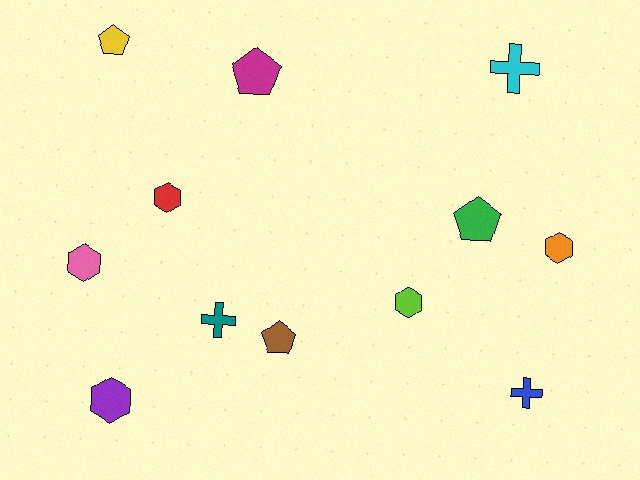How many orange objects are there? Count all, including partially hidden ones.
There is 1 orange object.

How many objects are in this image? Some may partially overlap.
There are 12 objects.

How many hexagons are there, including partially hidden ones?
There are 5 hexagons.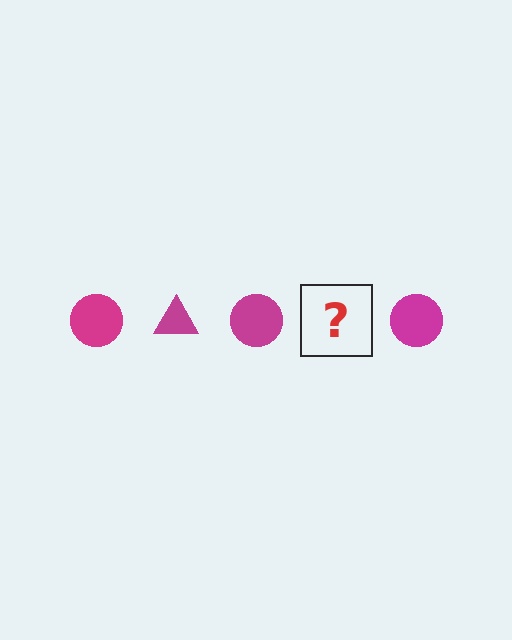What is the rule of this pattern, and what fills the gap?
The rule is that the pattern cycles through circle, triangle shapes in magenta. The gap should be filled with a magenta triangle.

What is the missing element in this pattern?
The missing element is a magenta triangle.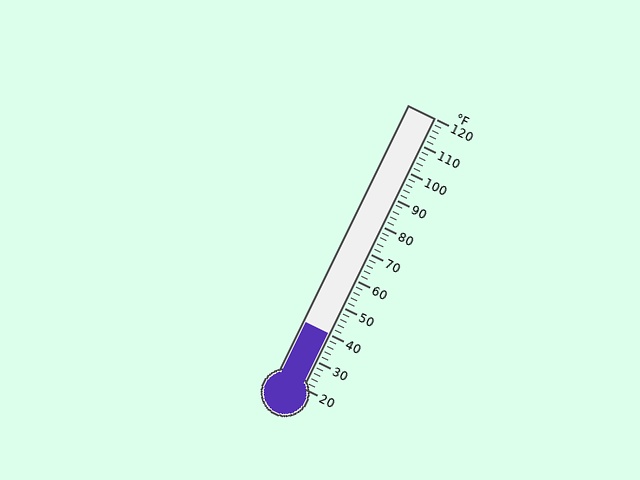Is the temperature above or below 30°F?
The temperature is above 30°F.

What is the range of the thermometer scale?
The thermometer scale ranges from 20°F to 120°F.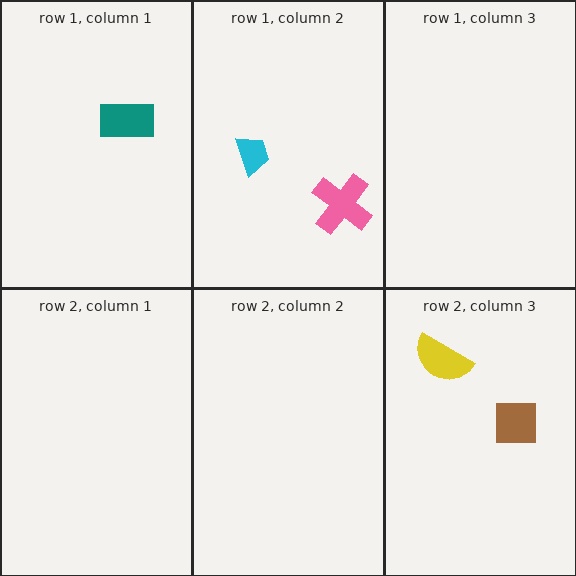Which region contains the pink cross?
The row 1, column 2 region.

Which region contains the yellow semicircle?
The row 2, column 3 region.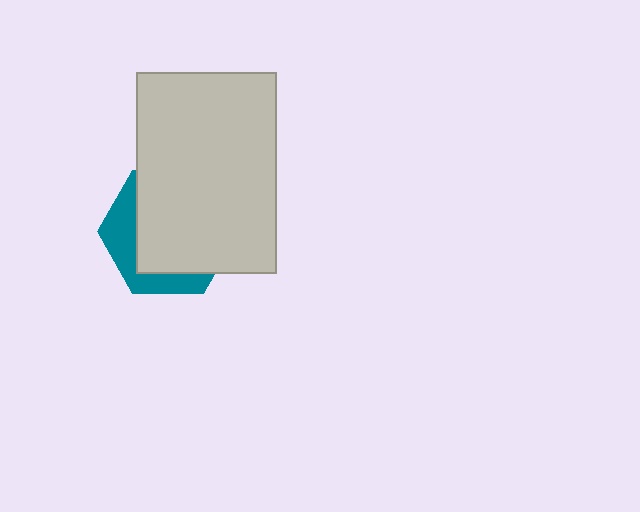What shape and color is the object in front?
The object in front is a light gray rectangle.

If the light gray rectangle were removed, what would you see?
You would see the complete teal hexagon.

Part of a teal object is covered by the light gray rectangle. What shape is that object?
It is a hexagon.